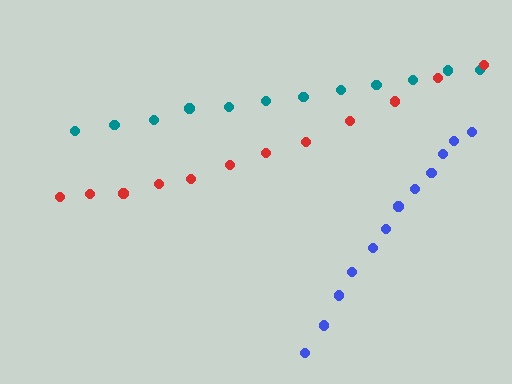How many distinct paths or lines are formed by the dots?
There are 3 distinct paths.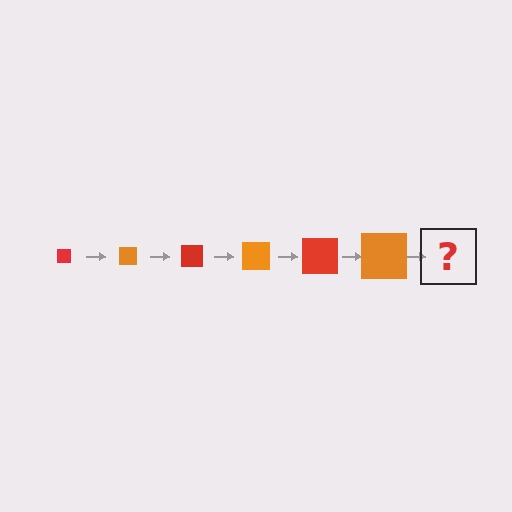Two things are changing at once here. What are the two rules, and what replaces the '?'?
The two rules are that the square grows larger each step and the color cycles through red and orange. The '?' should be a red square, larger than the previous one.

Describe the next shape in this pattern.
It should be a red square, larger than the previous one.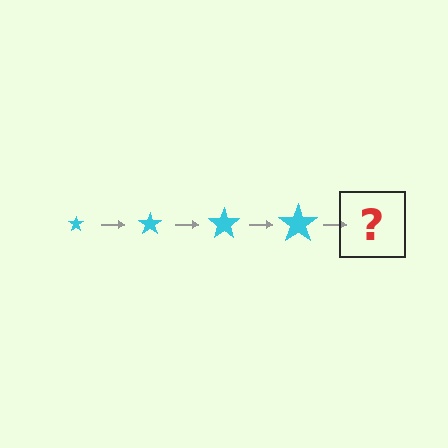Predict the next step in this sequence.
The next step is a cyan star, larger than the previous one.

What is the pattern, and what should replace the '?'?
The pattern is that the star gets progressively larger each step. The '?' should be a cyan star, larger than the previous one.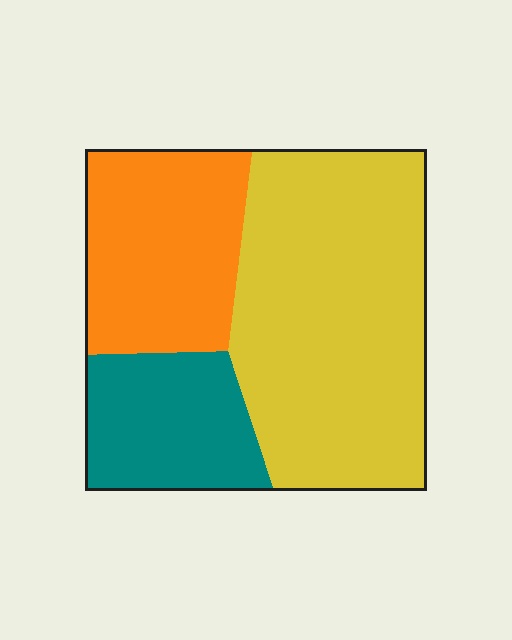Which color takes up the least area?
Teal, at roughly 20%.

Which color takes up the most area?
Yellow, at roughly 55%.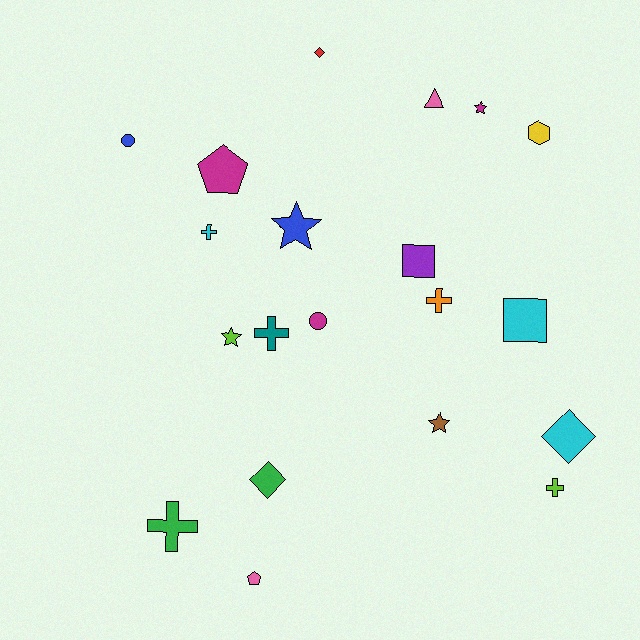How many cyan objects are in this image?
There are 3 cyan objects.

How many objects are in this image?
There are 20 objects.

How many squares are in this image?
There are 2 squares.